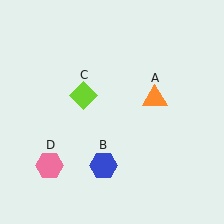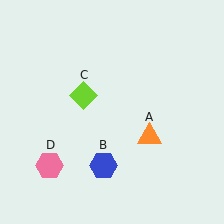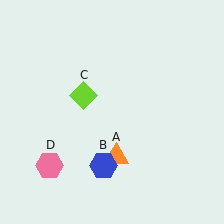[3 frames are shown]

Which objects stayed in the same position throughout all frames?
Blue hexagon (object B) and lime diamond (object C) and pink hexagon (object D) remained stationary.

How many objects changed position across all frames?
1 object changed position: orange triangle (object A).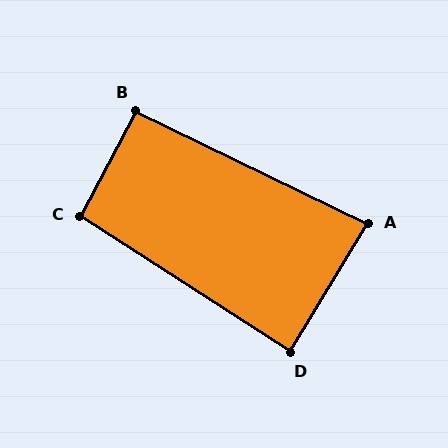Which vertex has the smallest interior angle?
A, at approximately 85 degrees.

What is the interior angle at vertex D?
Approximately 88 degrees (approximately right).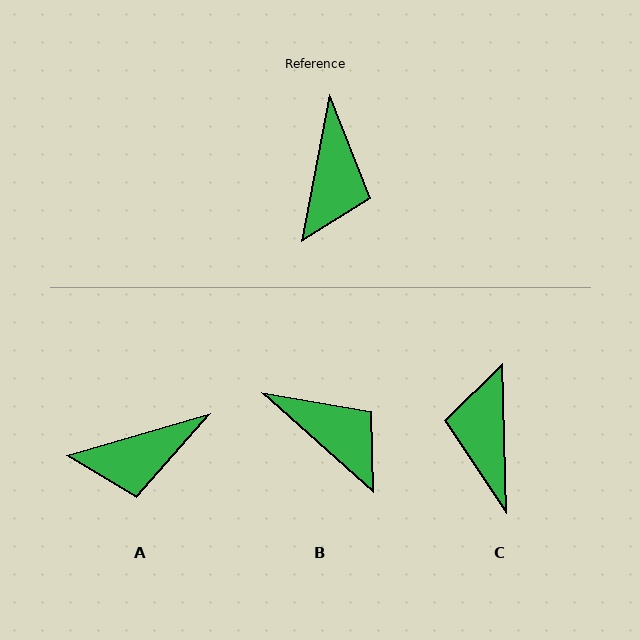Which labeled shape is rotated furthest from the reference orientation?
C, about 167 degrees away.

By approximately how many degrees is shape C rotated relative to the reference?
Approximately 167 degrees clockwise.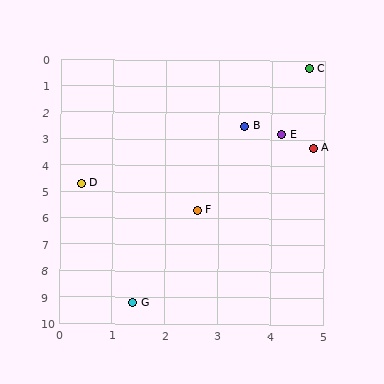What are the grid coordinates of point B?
Point B is at approximately (3.5, 2.5).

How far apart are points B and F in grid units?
Points B and F are about 3.3 grid units apart.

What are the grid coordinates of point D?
Point D is at approximately (0.4, 4.7).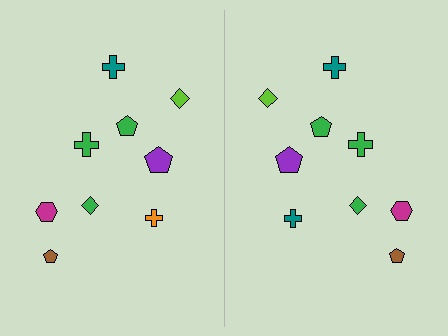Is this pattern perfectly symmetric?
No, the pattern is not perfectly symmetric. The teal cross on the right side breaks the symmetry — its mirror counterpart is orange.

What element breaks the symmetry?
The teal cross on the right side breaks the symmetry — its mirror counterpart is orange.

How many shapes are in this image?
There are 18 shapes in this image.